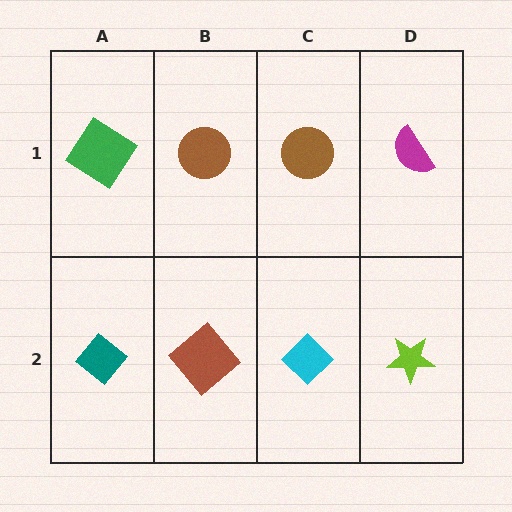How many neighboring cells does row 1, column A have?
2.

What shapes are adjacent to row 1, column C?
A cyan diamond (row 2, column C), a brown circle (row 1, column B), a magenta semicircle (row 1, column D).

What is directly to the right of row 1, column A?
A brown circle.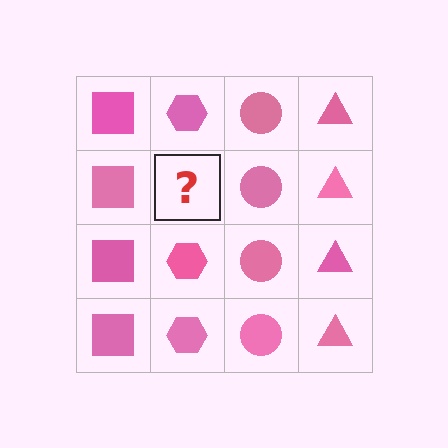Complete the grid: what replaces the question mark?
The question mark should be replaced with a pink hexagon.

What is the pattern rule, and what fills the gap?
The rule is that each column has a consistent shape. The gap should be filled with a pink hexagon.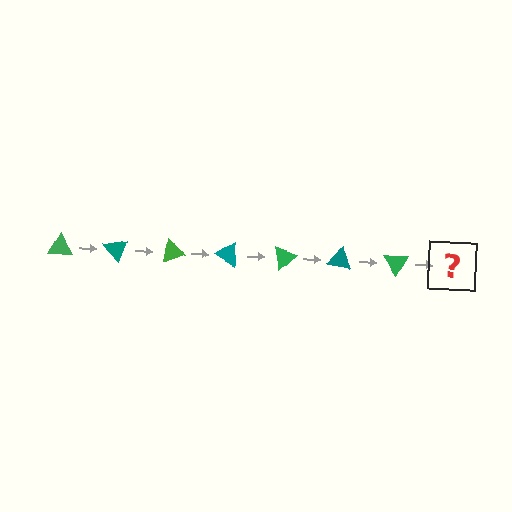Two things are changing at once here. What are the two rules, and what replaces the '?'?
The two rules are that it rotates 50 degrees each step and the color cycles through green and teal. The '?' should be a teal triangle, rotated 350 degrees from the start.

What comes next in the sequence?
The next element should be a teal triangle, rotated 350 degrees from the start.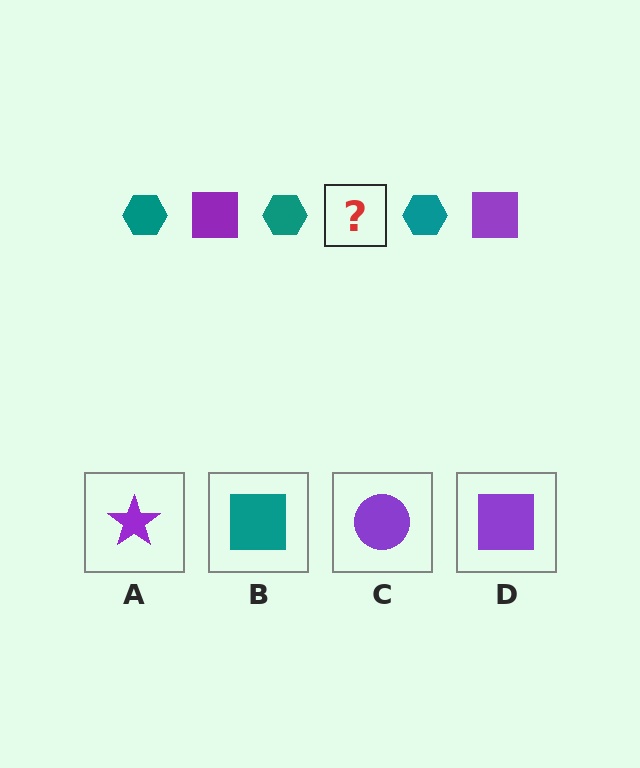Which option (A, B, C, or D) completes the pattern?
D.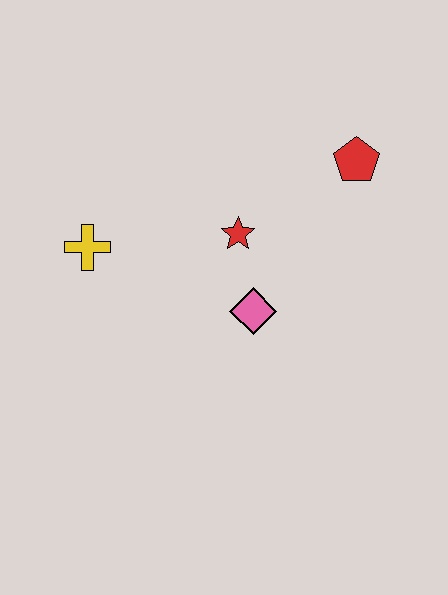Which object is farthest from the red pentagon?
The yellow cross is farthest from the red pentagon.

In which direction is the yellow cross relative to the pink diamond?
The yellow cross is to the left of the pink diamond.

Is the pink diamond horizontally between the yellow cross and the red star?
No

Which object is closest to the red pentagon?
The red star is closest to the red pentagon.